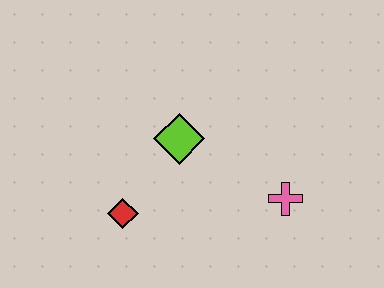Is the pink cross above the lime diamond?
No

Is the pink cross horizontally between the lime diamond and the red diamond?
No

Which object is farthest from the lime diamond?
The pink cross is farthest from the lime diamond.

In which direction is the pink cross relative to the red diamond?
The pink cross is to the right of the red diamond.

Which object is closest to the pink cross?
The lime diamond is closest to the pink cross.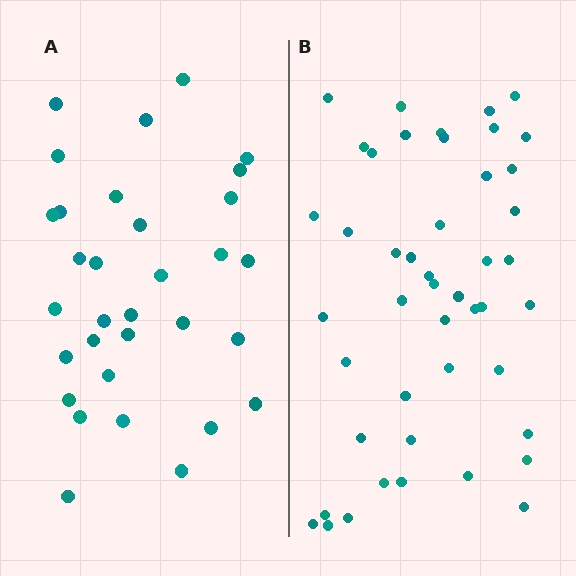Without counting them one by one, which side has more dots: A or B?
Region B (the right region) has more dots.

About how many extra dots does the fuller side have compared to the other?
Region B has approximately 15 more dots than region A.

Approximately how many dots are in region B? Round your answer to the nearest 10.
About 50 dots. (The exact count is 46, which rounds to 50.)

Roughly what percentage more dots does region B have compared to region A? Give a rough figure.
About 45% more.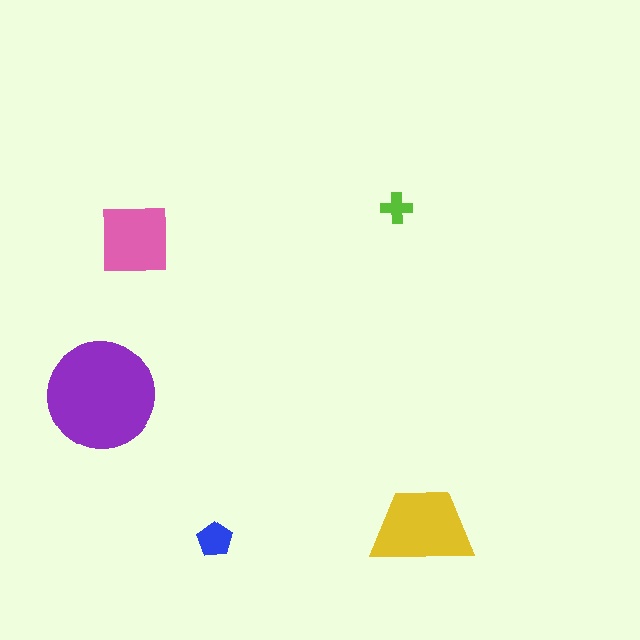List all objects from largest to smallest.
The purple circle, the yellow trapezoid, the pink square, the blue pentagon, the lime cross.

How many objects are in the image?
There are 5 objects in the image.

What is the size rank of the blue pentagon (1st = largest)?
4th.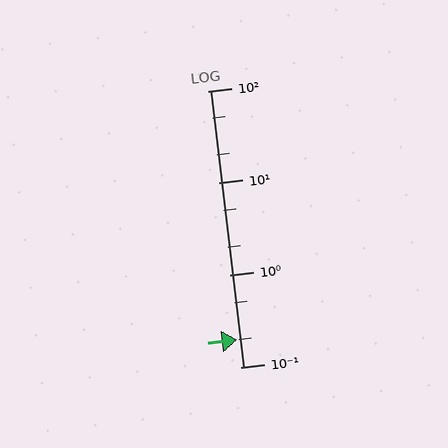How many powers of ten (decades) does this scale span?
The scale spans 3 decades, from 0.1 to 100.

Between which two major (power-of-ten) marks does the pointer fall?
The pointer is between 0.1 and 1.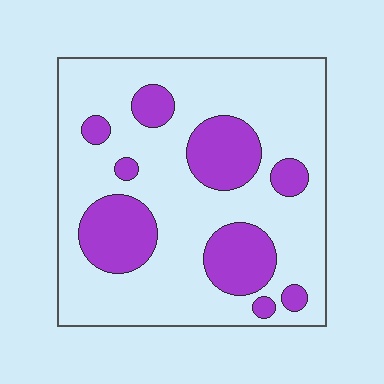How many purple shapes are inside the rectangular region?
9.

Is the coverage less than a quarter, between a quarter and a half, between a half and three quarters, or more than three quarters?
Between a quarter and a half.